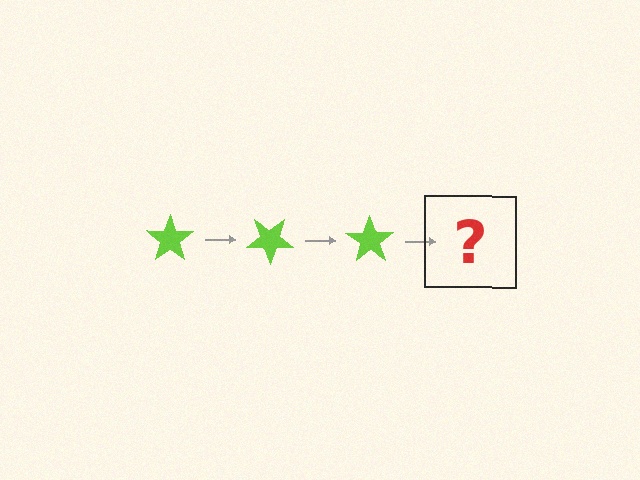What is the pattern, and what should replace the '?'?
The pattern is that the star rotates 35 degrees each step. The '?' should be a lime star rotated 105 degrees.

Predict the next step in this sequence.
The next step is a lime star rotated 105 degrees.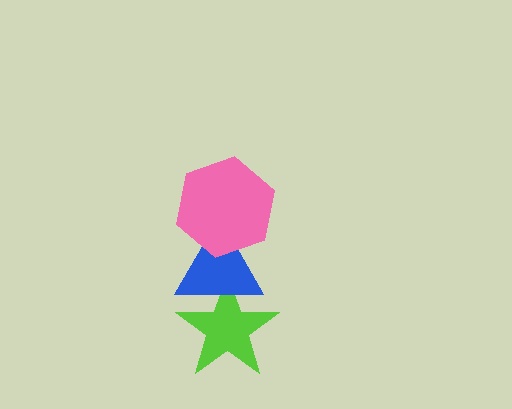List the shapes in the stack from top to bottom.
From top to bottom: the pink hexagon, the blue triangle, the lime star.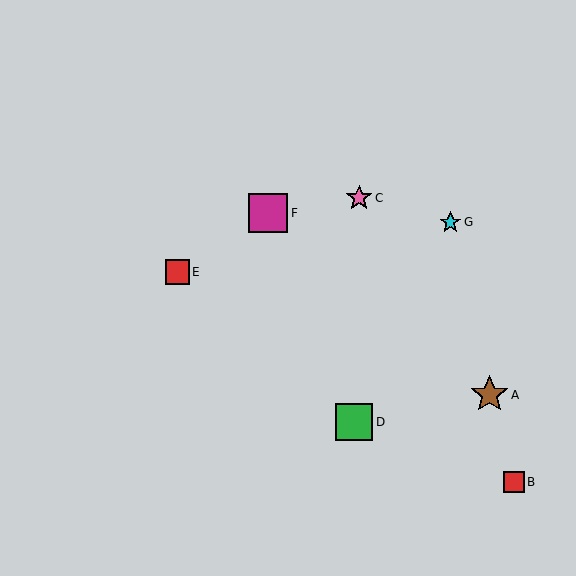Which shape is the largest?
The magenta square (labeled F) is the largest.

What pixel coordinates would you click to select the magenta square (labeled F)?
Click at (268, 213) to select the magenta square F.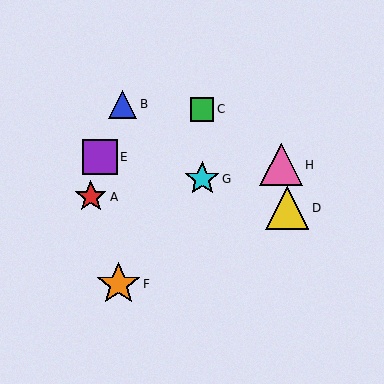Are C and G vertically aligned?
Yes, both are at x≈202.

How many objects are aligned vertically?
2 objects (C, G) are aligned vertically.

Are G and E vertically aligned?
No, G is at x≈202 and E is at x≈100.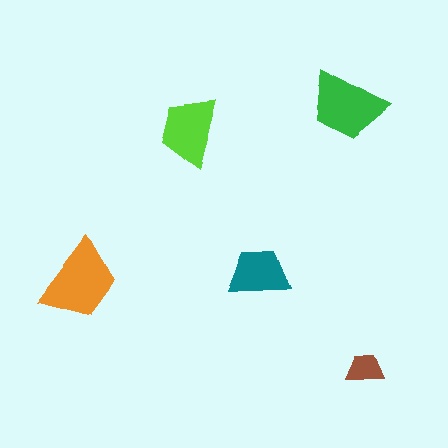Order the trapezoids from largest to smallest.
the orange one, the green one, the lime one, the teal one, the brown one.